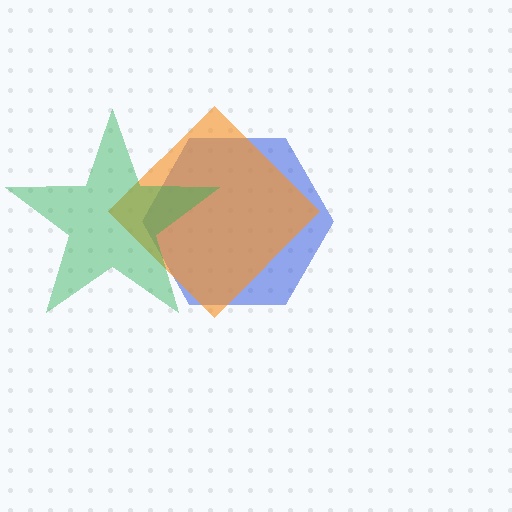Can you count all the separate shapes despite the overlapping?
Yes, there are 3 separate shapes.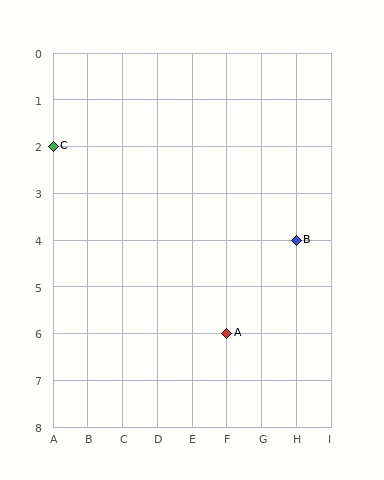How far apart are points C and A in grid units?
Points C and A are 5 columns and 4 rows apart (about 6.4 grid units diagonally).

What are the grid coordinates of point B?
Point B is at grid coordinates (H, 4).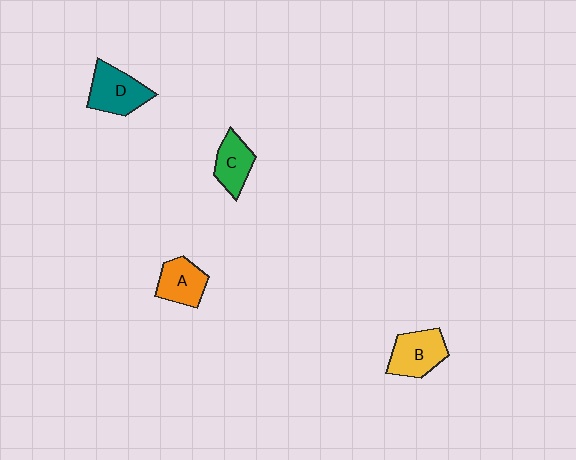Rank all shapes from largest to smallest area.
From largest to smallest: D (teal), B (yellow), A (orange), C (green).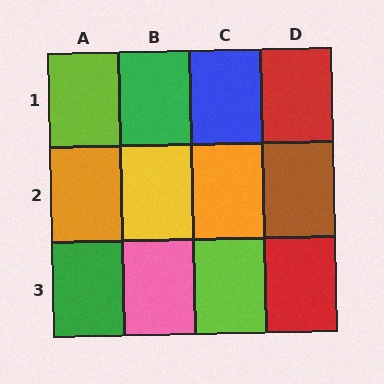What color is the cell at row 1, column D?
Red.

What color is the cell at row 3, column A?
Green.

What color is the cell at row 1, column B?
Green.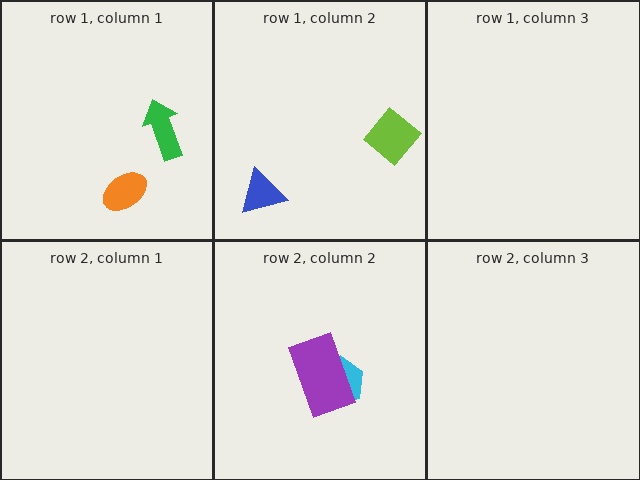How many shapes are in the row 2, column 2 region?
2.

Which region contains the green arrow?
The row 1, column 1 region.